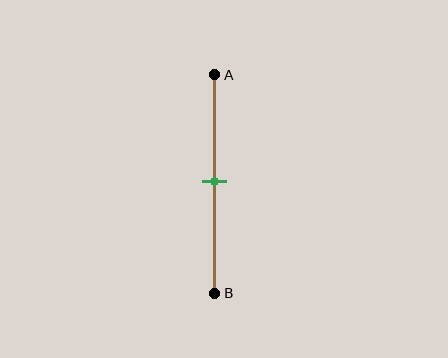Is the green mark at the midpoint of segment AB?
Yes, the mark is approximately at the midpoint.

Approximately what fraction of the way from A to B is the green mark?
The green mark is approximately 50% of the way from A to B.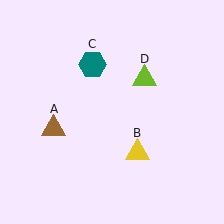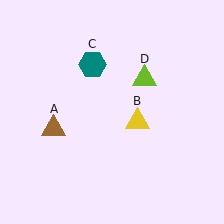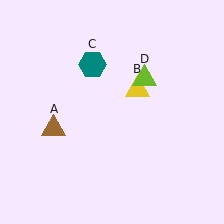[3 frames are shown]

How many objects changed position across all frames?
1 object changed position: yellow triangle (object B).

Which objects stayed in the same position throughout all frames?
Brown triangle (object A) and teal hexagon (object C) and lime triangle (object D) remained stationary.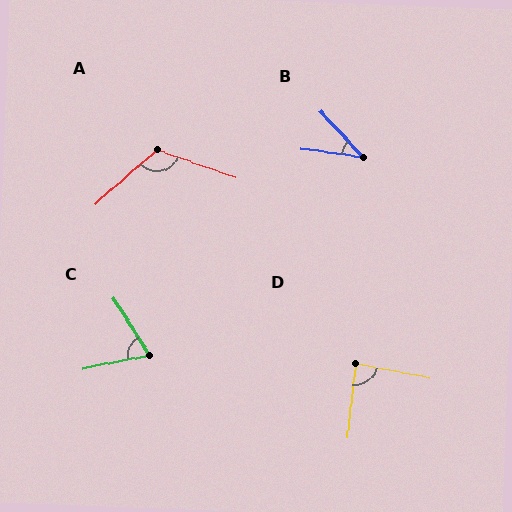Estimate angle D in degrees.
Approximately 86 degrees.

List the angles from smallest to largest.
B (39°), C (69°), D (86°), A (119°).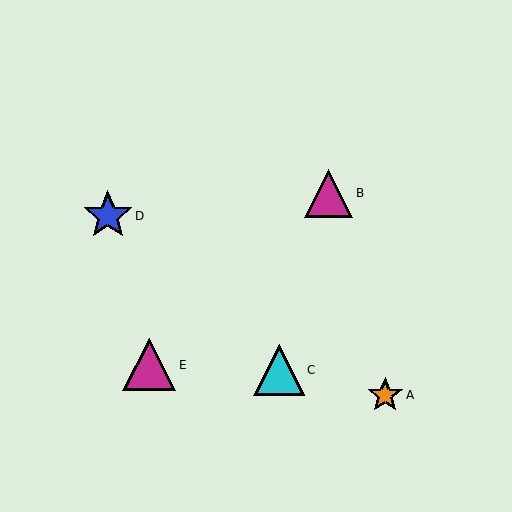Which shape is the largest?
The magenta triangle (labeled E) is the largest.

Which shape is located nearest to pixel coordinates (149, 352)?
The magenta triangle (labeled E) at (149, 365) is nearest to that location.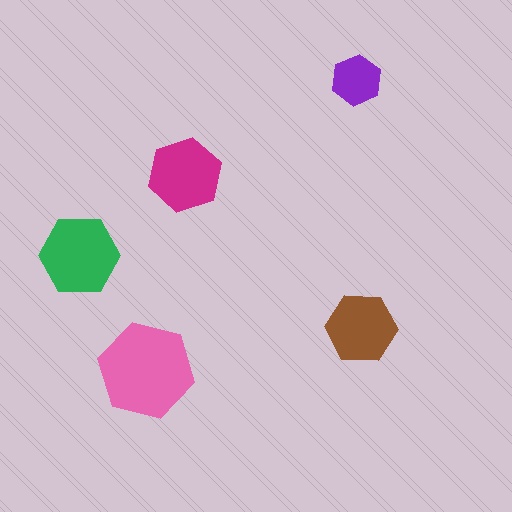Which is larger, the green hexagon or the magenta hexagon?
The green one.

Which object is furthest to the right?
The brown hexagon is rightmost.